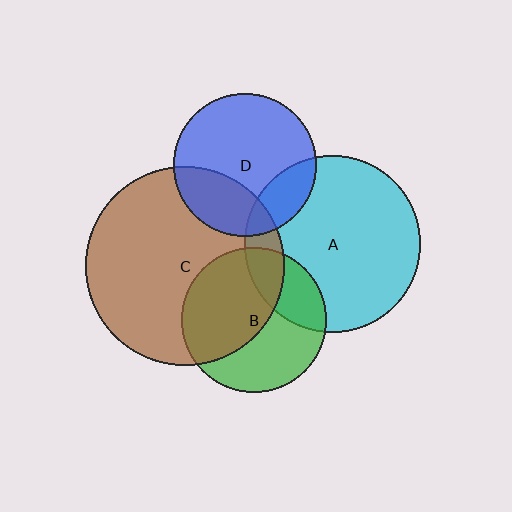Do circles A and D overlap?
Yes.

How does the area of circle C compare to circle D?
Approximately 1.9 times.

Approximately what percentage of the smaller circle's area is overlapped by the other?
Approximately 20%.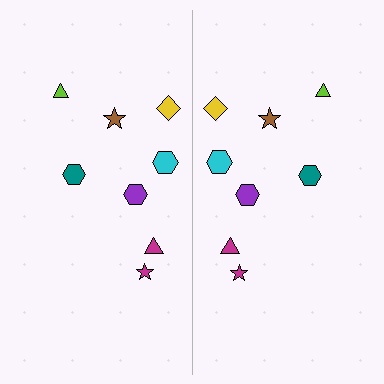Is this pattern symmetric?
Yes, this pattern has bilateral (reflection) symmetry.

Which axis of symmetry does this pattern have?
The pattern has a vertical axis of symmetry running through the center of the image.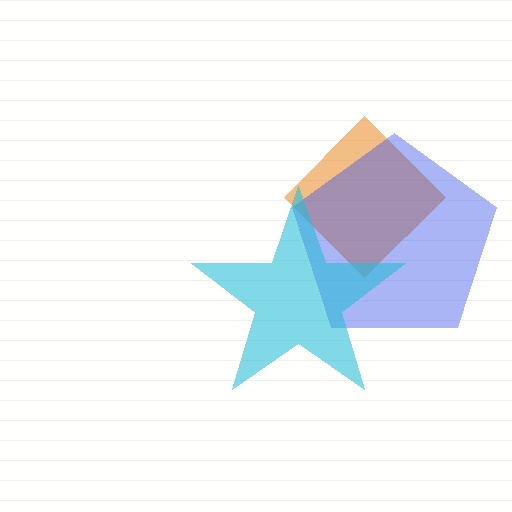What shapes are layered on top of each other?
The layered shapes are: an orange diamond, a blue pentagon, a cyan star.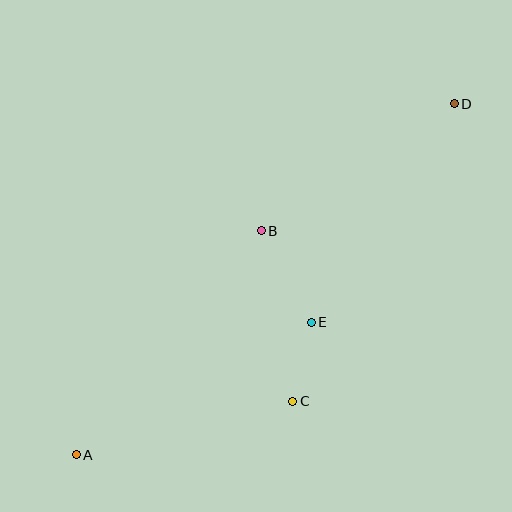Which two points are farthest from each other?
Points A and D are farthest from each other.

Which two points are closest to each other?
Points C and E are closest to each other.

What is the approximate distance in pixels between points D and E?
The distance between D and E is approximately 261 pixels.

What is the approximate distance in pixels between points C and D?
The distance between C and D is approximately 339 pixels.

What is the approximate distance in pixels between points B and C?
The distance between B and C is approximately 174 pixels.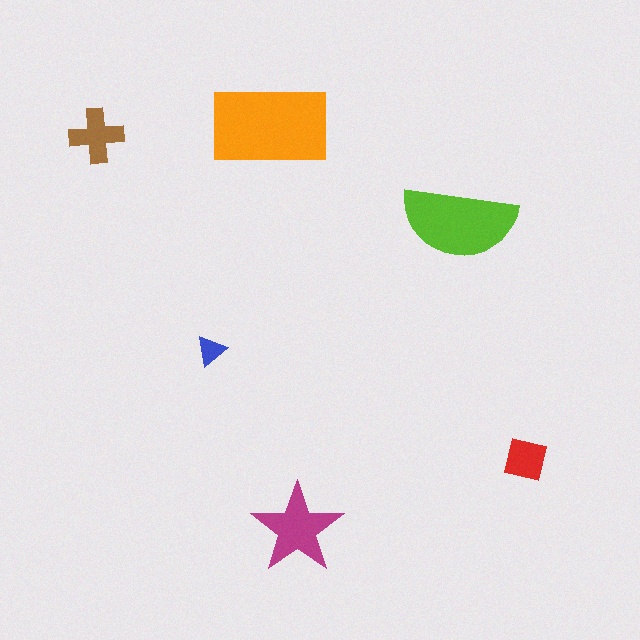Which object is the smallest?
The blue triangle.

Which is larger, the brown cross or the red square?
The brown cross.